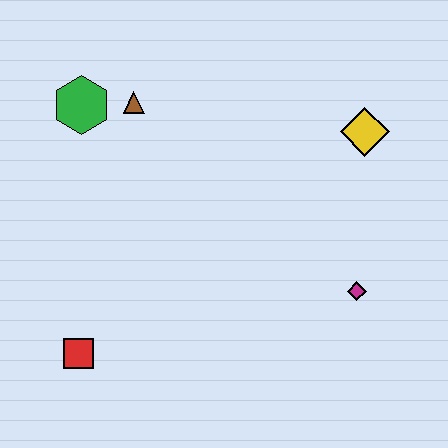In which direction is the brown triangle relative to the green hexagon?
The brown triangle is to the right of the green hexagon.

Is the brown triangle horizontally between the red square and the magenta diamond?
Yes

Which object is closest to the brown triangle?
The green hexagon is closest to the brown triangle.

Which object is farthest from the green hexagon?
The magenta diamond is farthest from the green hexagon.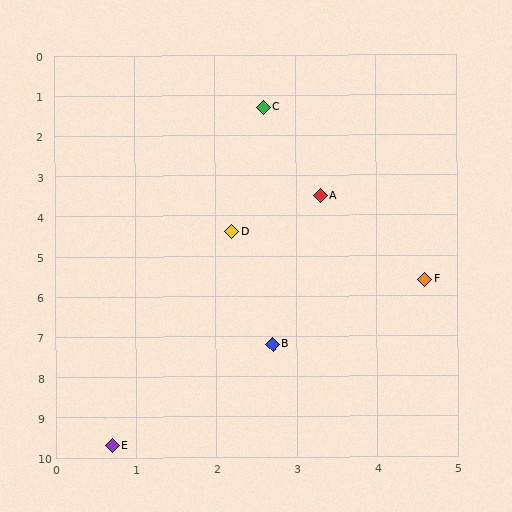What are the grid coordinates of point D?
Point D is at approximately (2.2, 4.4).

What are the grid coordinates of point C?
Point C is at approximately (2.6, 1.3).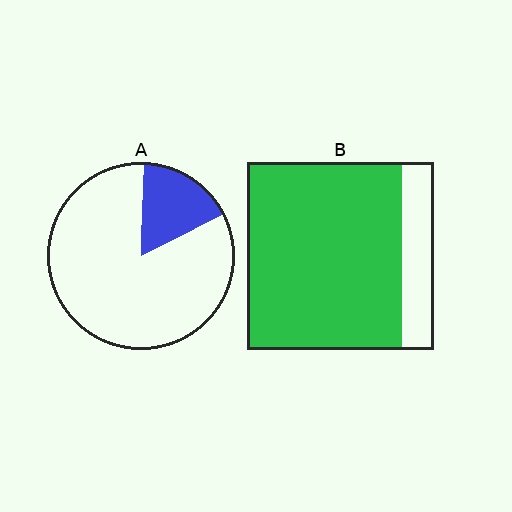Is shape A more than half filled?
No.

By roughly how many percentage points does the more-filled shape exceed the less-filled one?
By roughly 65 percentage points (B over A).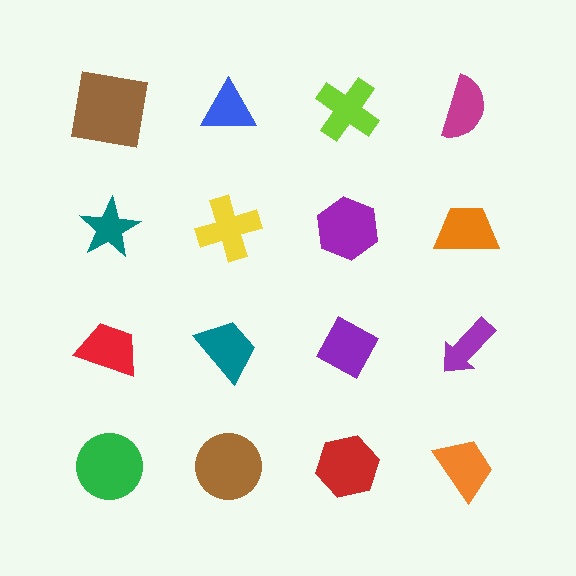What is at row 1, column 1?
A brown square.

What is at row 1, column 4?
A magenta semicircle.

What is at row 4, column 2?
A brown circle.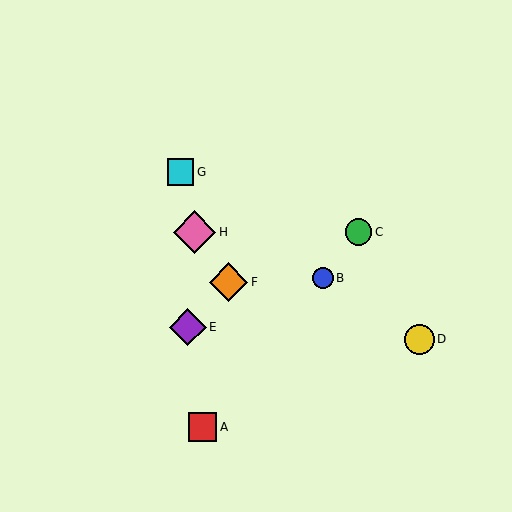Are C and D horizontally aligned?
No, C is at y≈232 and D is at y≈339.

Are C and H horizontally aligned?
Yes, both are at y≈232.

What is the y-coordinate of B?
Object B is at y≈278.